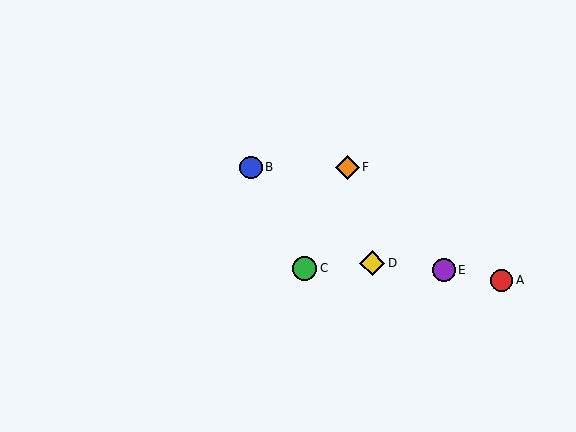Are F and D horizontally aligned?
No, F is at y≈167 and D is at y≈263.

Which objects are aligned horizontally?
Objects B, F are aligned horizontally.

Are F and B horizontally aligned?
Yes, both are at y≈167.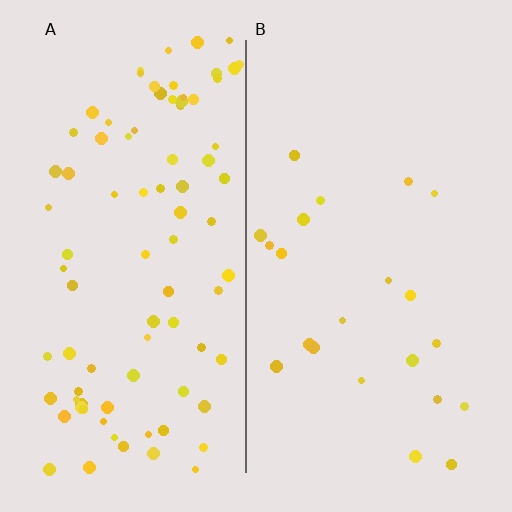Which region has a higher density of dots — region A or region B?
A (the left).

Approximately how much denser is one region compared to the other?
Approximately 3.9× — region A over region B.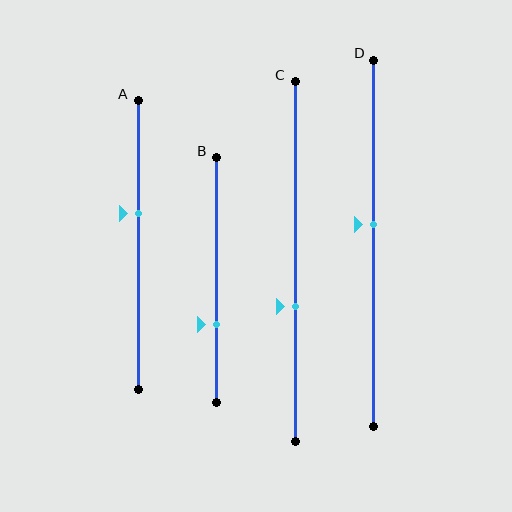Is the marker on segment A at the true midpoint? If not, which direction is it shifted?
No, the marker on segment A is shifted upward by about 11% of the segment length.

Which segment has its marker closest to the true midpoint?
Segment D has its marker closest to the true midpoint.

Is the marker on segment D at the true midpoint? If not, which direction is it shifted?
No, the marker on segment D is shifted upward by about 5% of the segment length.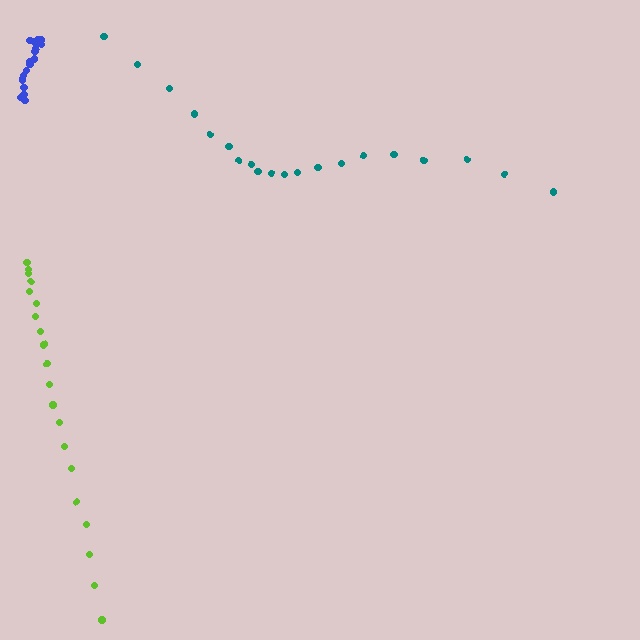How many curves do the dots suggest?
There are 3 distinct paths.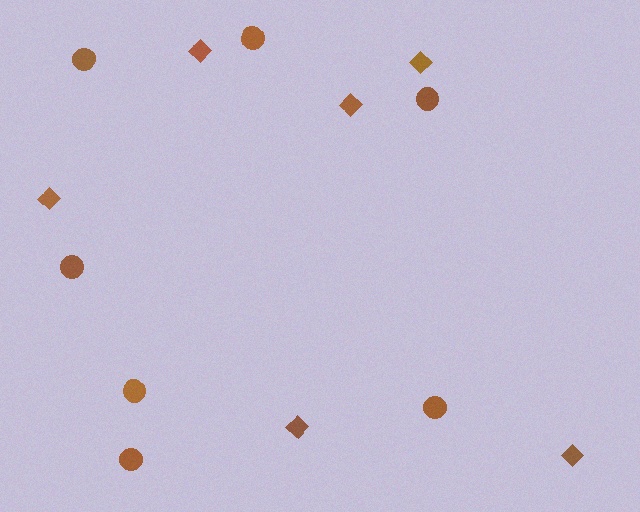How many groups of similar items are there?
There are 2 groups: one group of circles (7) and one group of diamonds (6).